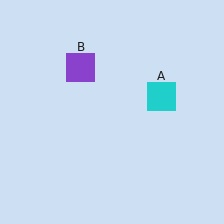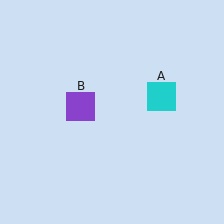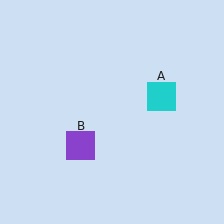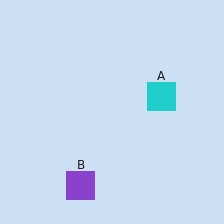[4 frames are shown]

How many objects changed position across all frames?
1 object changed position: purple square (object B).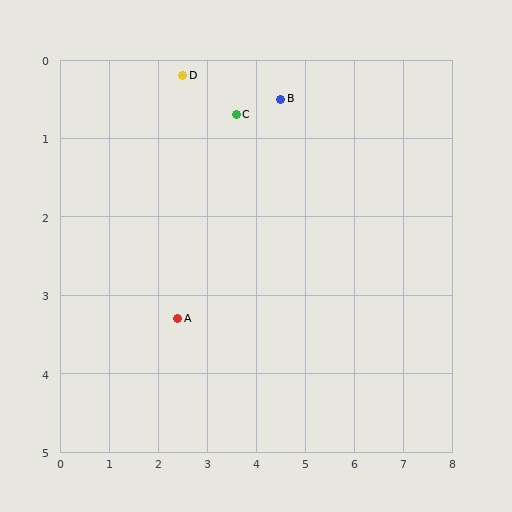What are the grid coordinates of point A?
Point A is at approximately (2.4, 3.3).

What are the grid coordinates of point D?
Point D is at approximately (2.5, 0.2).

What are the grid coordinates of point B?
Point B is at approximately (4.5, 0.5).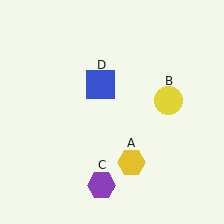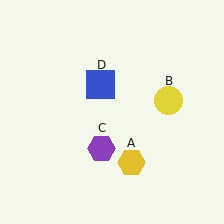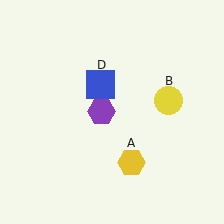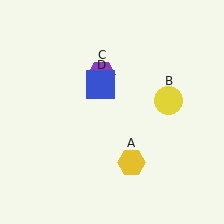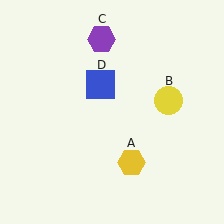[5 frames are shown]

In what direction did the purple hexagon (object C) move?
The purple hexagon (object C) moved up.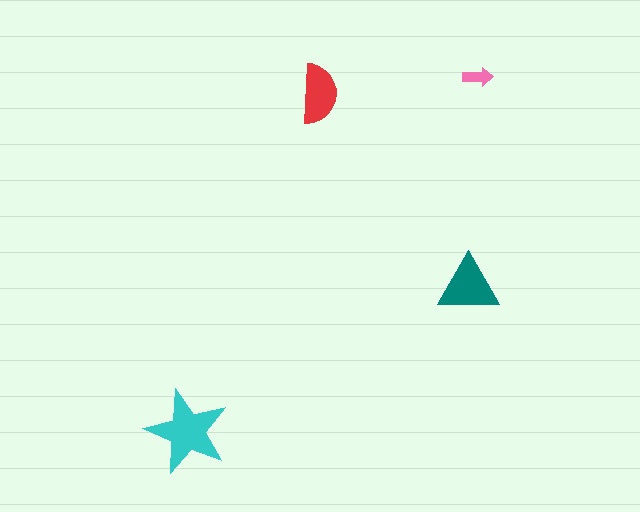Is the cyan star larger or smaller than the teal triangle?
Larger.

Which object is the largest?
The cyan star.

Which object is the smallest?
The pink arrow.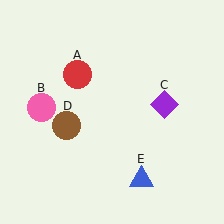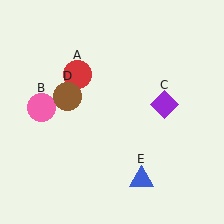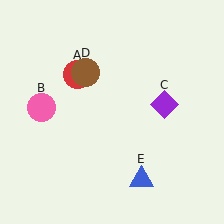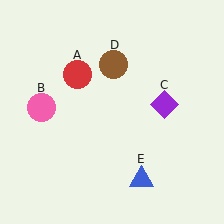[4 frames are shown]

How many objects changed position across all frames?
1 object changed position: brown circle (object D).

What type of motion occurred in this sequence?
The brown circle (object D) rotated clockwise around the center of the scene.